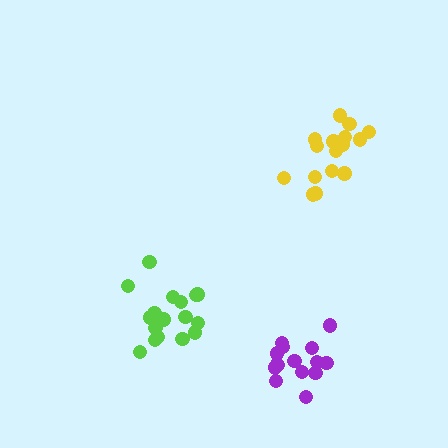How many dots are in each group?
Group 1: 17 dots, Group 2: 17 dots, Group 3: 15 dots (49 total).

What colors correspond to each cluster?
The clusters are colored: lime, yellow, purple.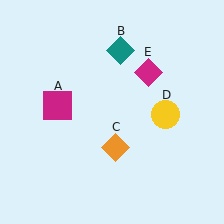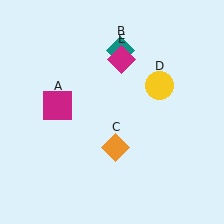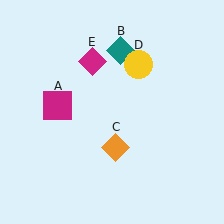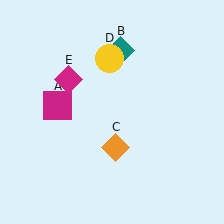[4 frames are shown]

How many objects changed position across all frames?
2 objects changed position: yellow circle (object D), magenta diamond (object E).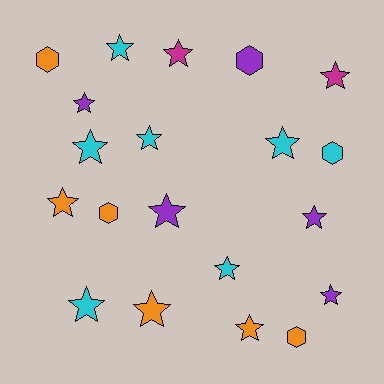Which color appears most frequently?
Cyan, with 7 objects.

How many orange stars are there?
There are 3 orange stars.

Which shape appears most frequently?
Star, with 15 objects.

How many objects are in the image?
There are 20 objects.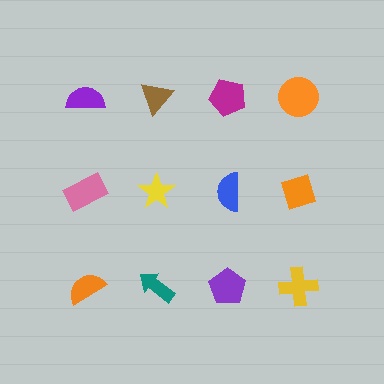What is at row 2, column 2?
A yellow star.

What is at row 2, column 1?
A pink rectangle.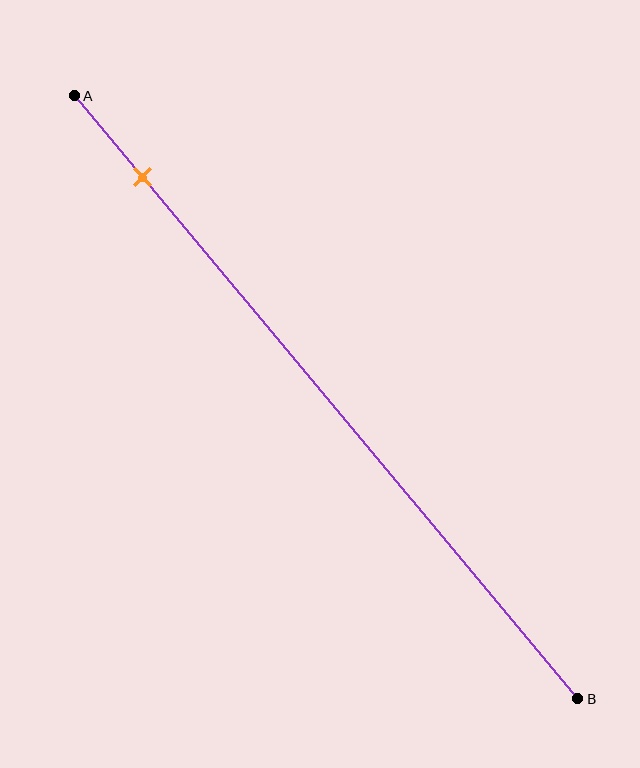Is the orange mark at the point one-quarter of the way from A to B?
No, the mark is at about 15% from A, not at the 25% one-quarter point.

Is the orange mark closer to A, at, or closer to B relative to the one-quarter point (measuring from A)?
The orange mark is closer to point A than the one-quarter point of segment AB.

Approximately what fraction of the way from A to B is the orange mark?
The orange mark is approximately 15% of the way from A to B.